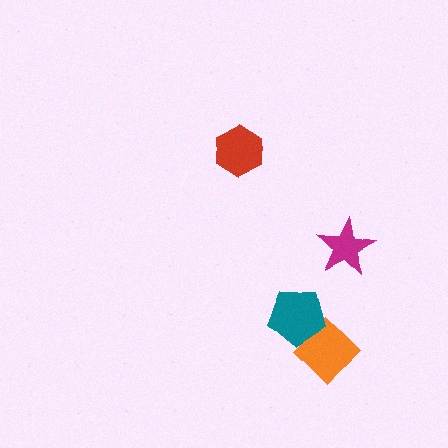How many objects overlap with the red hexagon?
0 objects overlap with the red hexagon.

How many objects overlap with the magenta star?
0 objects overlap with the magenta star.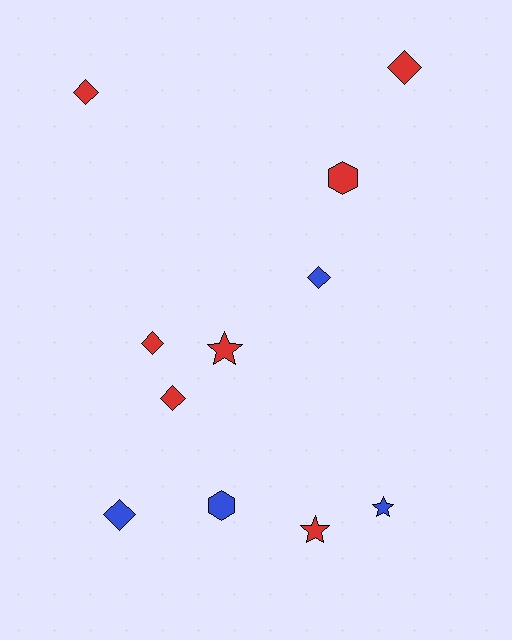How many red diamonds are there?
There are 4 red diamonds.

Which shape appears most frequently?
Diamond, with 6 objects.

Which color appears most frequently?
Red, with 7 objects.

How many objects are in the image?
There are 11 objects.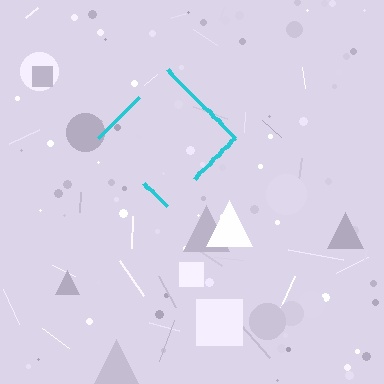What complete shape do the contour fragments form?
The contour fragments form a diamond.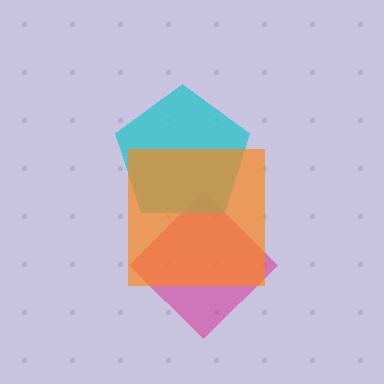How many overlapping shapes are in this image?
There are 3 overlapping shapes in the image.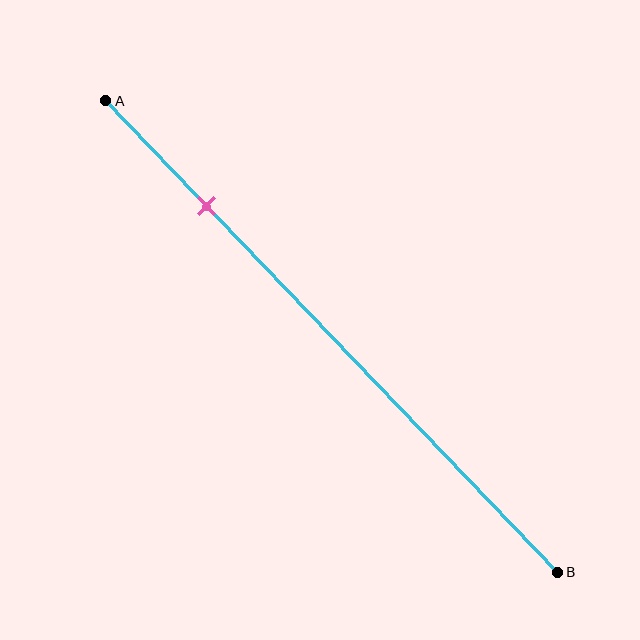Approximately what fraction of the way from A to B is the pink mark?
The pink mark is approximately 20% of the way from A to B.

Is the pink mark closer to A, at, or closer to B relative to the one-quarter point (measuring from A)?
The pink mark is approximately at the one-quarter point of segment AB.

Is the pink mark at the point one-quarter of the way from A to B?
Yes, the mark is approximately at the one-quarter point.